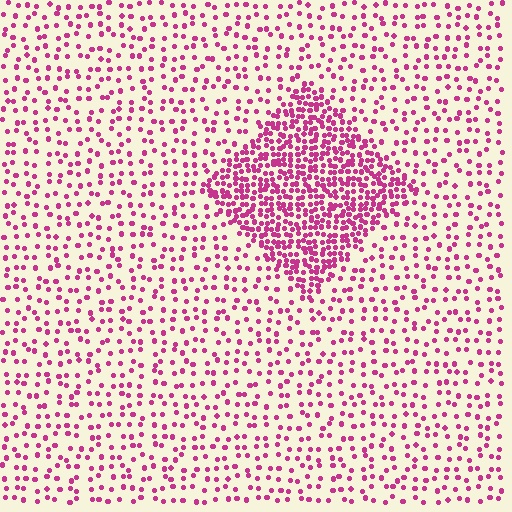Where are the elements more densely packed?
The elements are more densely packed inside the diamond boundary.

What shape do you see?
I see a diamond.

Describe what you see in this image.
The image contains small magenta elements arranged at two different densities. A diamond-shaped region is visible where the elements are more densely packed than the surrounding area.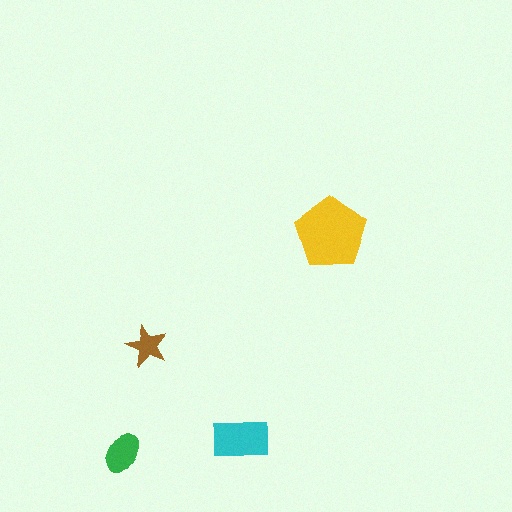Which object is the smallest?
The brown star.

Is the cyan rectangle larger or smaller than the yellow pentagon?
Smaller.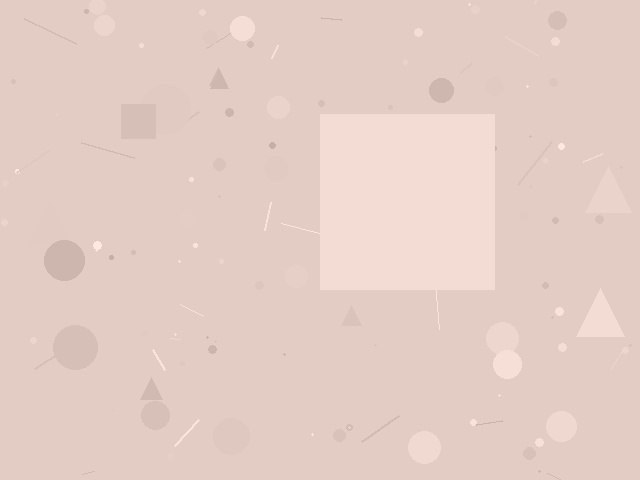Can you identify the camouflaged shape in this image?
The camouflaged shape is a square.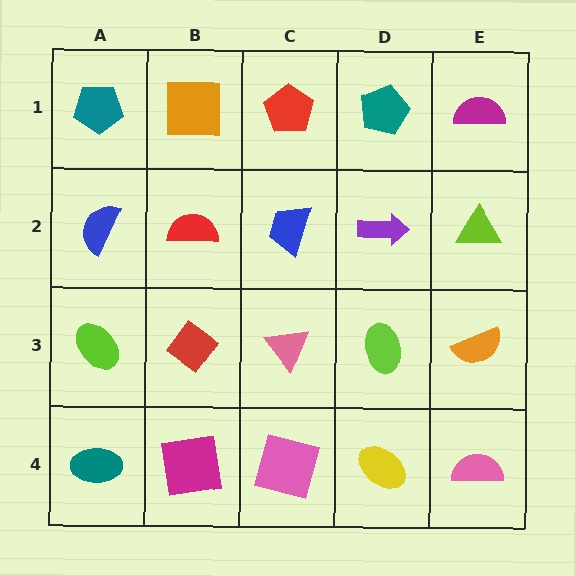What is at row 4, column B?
A magenta square.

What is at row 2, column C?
A blue trapezoid.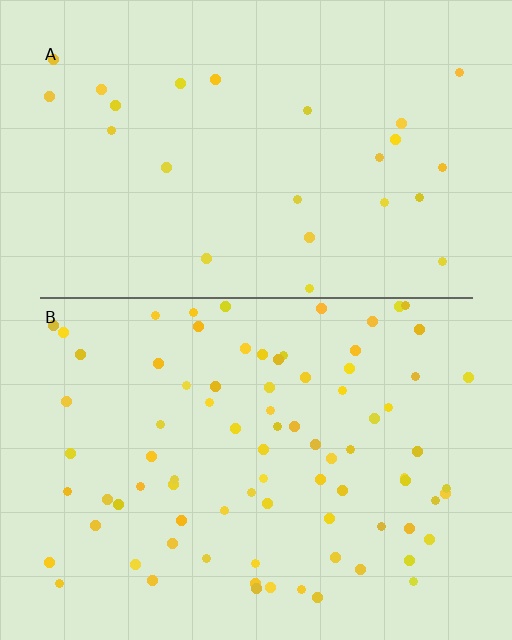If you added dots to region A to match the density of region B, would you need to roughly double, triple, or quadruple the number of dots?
Approximately triple.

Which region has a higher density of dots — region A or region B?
B (the bottom).